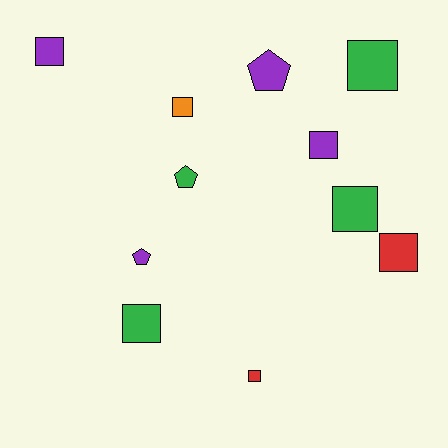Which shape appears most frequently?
Square, with 8 objects.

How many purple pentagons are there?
There are 2 purple pentagons.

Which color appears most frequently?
Green, with 4 objects.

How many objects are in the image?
There are 11 objects.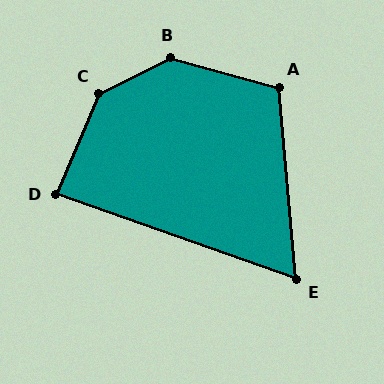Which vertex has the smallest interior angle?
E, at approximately 65 degrees.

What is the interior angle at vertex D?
Approximately 87 degrees (approximately right).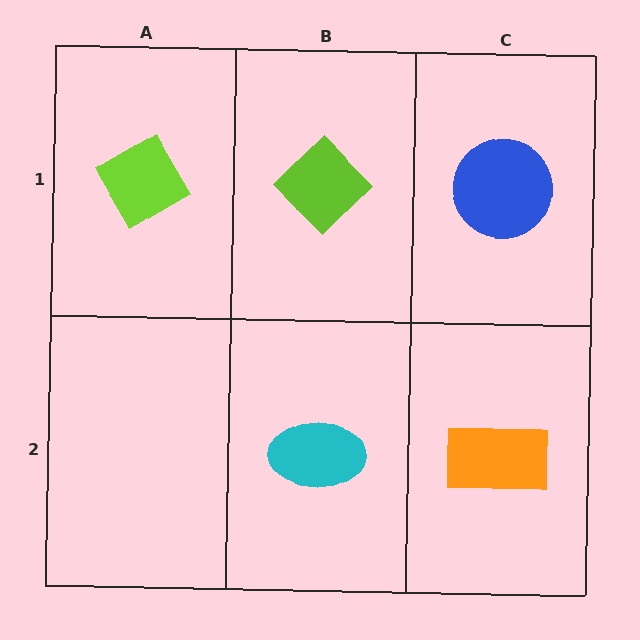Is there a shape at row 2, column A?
No, that cell is empty.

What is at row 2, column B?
A cyan ellipse.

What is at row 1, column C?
A blue circle.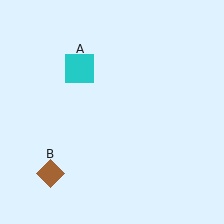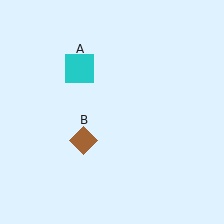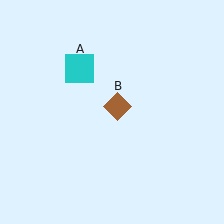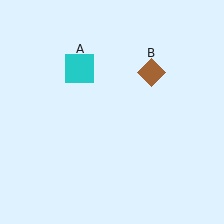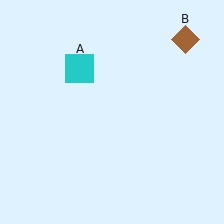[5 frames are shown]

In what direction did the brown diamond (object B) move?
The brown diamond (object B) moved up and to the right.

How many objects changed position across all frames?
1 object changed position: brown diamond (object B).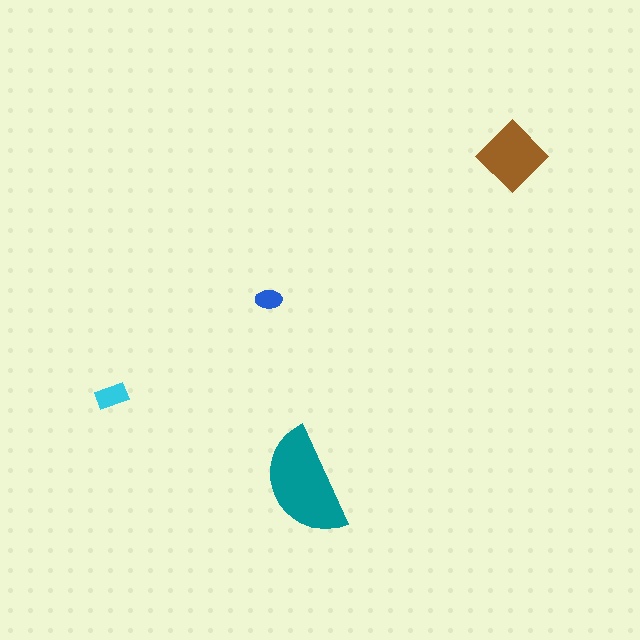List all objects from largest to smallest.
The teal semicircle, the brown diamond, the cyan rectangle, the blue ellipse.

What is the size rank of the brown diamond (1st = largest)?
2nd.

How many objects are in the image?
There are 4 objects in the image.